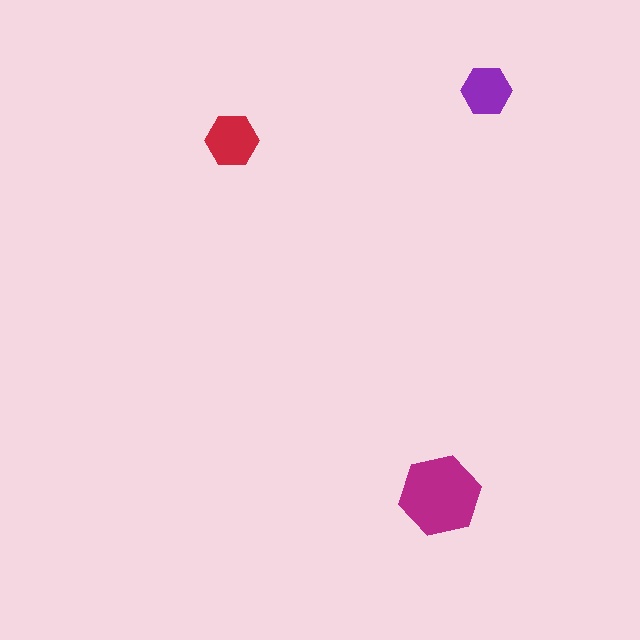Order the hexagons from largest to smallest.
the magenta one, the red one, the purple one.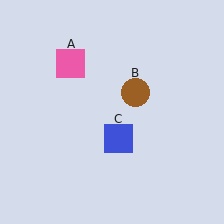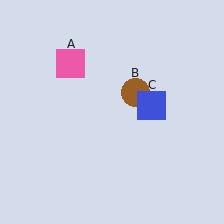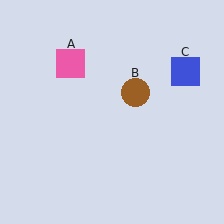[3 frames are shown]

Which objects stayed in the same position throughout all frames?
Pink square (object A) and brown circle (object B) remained stationary.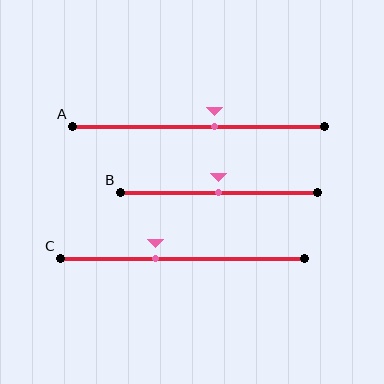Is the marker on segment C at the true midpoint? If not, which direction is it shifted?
No, the marker on segment C is shifted to the left by about 11% of the segment length.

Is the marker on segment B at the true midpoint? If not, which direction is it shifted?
Yes, the marker on segment B is at the true midpoint.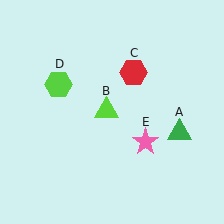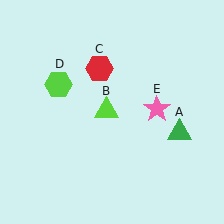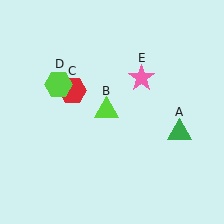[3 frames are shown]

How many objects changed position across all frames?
2 objects changed position: red hexagon (object C), pink star (object E).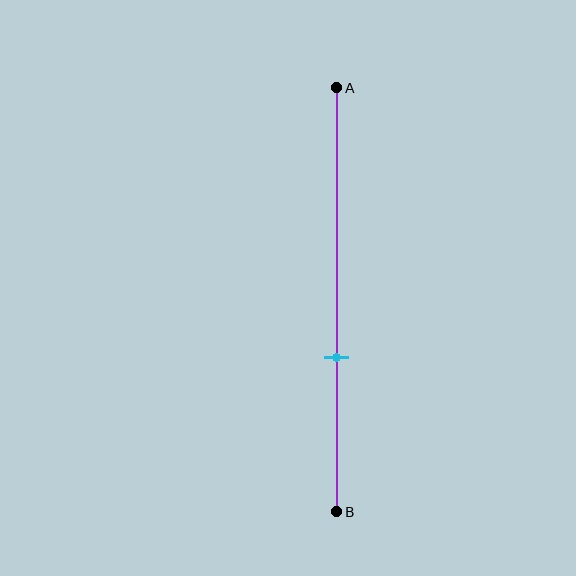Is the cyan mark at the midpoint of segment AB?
No, the mark is at about 65% from A, not at the 50% midpoint.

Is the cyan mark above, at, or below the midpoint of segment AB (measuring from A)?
The cyan mark is below the midpoint of segment AB.